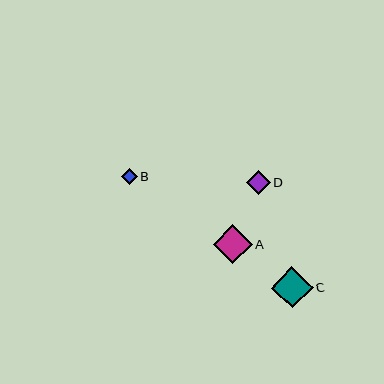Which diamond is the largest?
Diamond C is the largest with a size of approximately 42 pixels.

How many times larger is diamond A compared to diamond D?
Diamond A is approximately 1.7 times the size of diamond D.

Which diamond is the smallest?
Diamond B is the smallest with a size of approximately 16 pixels.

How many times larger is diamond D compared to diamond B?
Diamond D is approximately 1.5 times the size of diamond B.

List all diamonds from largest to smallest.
From largest to smallest: C, A, D, B.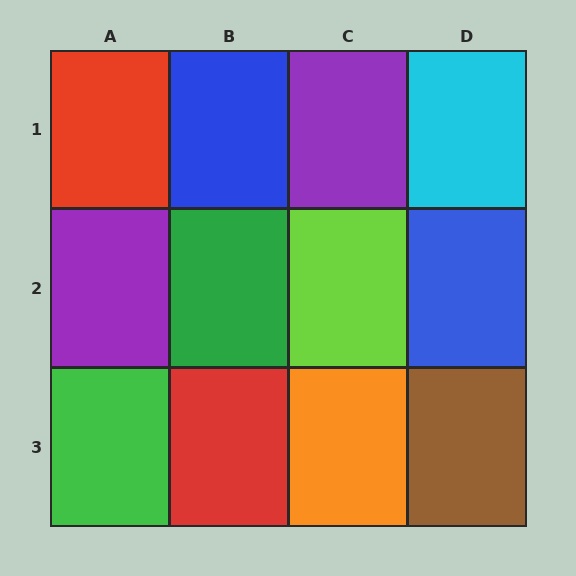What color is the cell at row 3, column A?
Green.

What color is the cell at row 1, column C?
Purple.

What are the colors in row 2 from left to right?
Purple, green, lime, blue.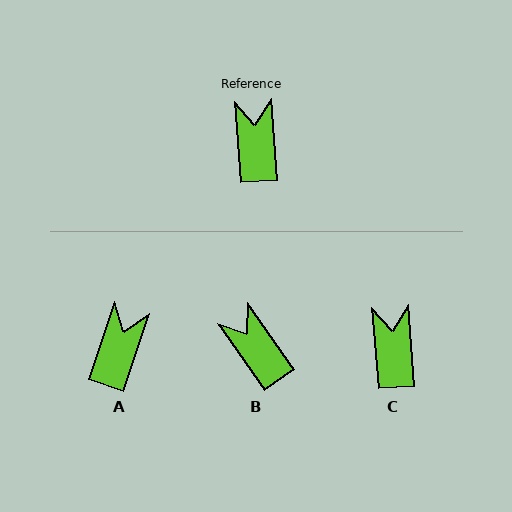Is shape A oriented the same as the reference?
No, it is off by about 23 degrees.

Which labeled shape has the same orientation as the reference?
C.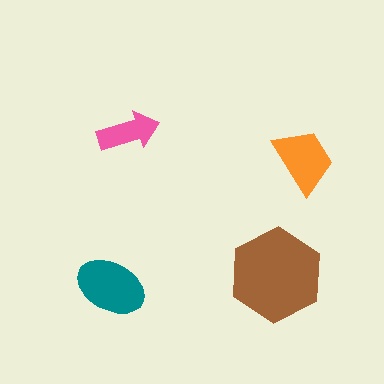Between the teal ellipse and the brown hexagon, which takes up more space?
The brown hexagon.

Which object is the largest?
The brown hexagon.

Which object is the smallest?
The pink arrow.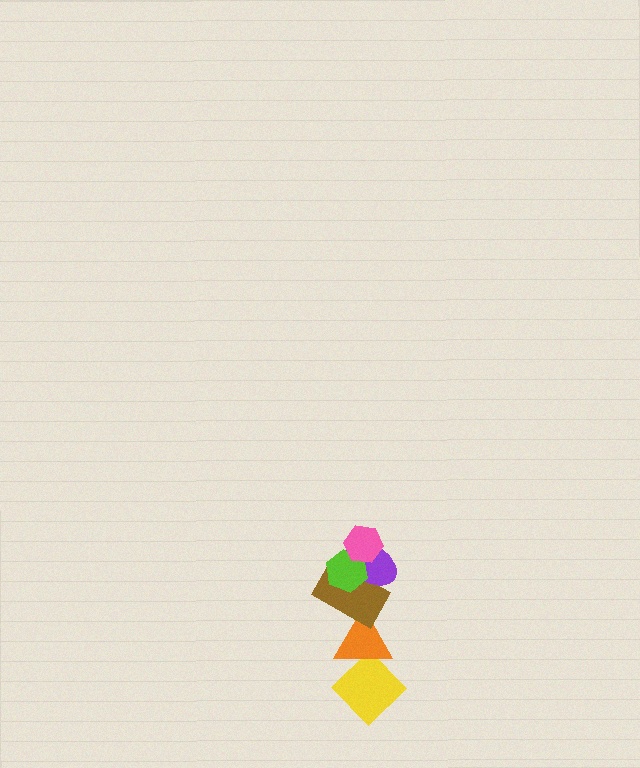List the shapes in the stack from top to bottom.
From top to bottom: the pink hexagon, the lime hexagon, the purple ellipse, the brown rectangle, the orange triangle, the yellow diamond.